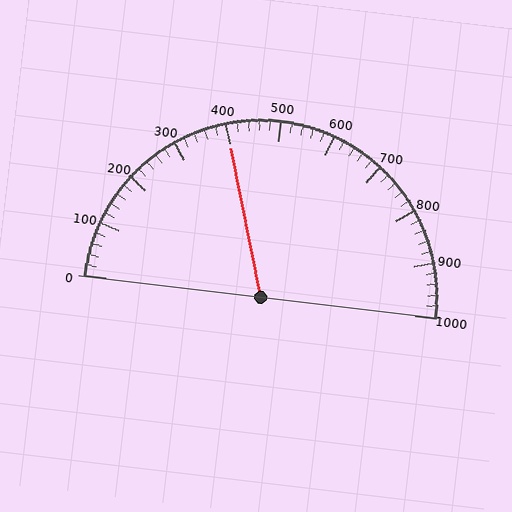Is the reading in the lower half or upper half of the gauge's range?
The reading is in the lower half of the range (0 to 1000).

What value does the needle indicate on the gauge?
The needle indicates approximately 400.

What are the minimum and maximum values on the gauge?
The gauge ranges from 0 to 1000.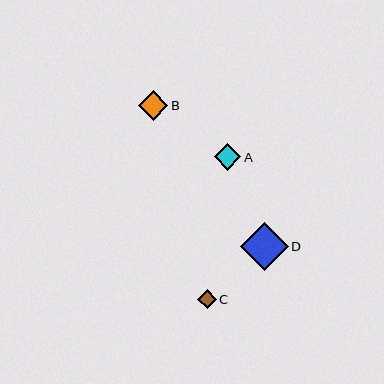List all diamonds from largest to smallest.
From largest to smallest: D, B, A, C.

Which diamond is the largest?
Diamond D is the largest with a size of approximately 48 pixels.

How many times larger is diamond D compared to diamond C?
Diamond D is approximately 2.6 times the size of diamond C.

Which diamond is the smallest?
Diamond C is the smallest with a size of approximately 19 pixels.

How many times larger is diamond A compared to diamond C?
Diamond A is approximately 1.4 times the size of diamond C.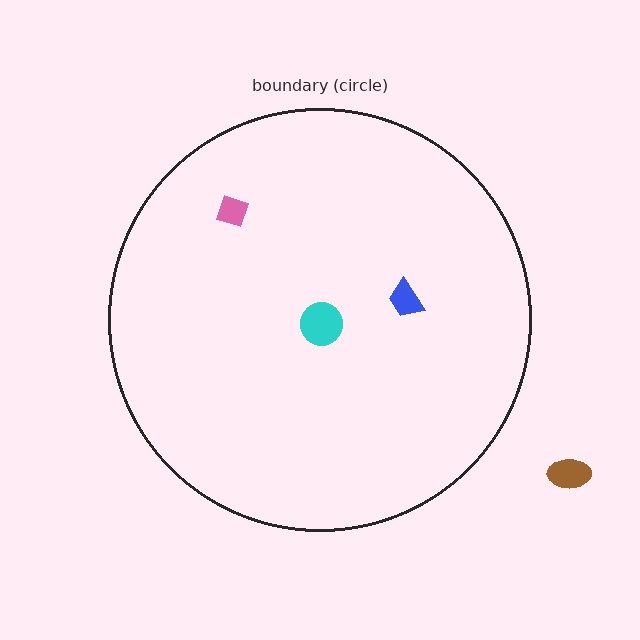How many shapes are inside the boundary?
3 inside, 1 outside.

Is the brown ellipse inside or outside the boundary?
Outside.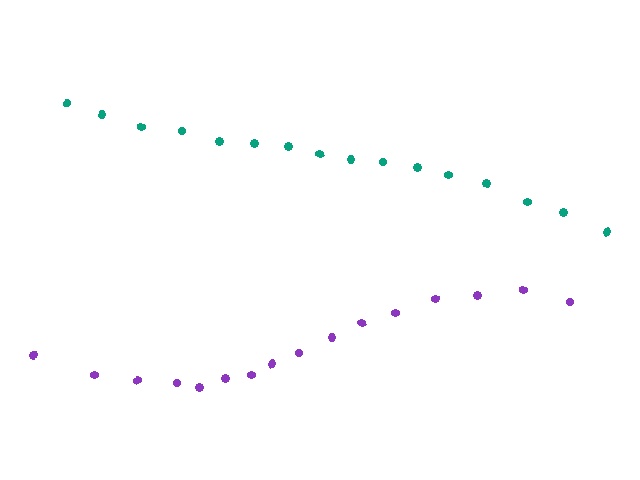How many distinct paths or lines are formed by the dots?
There are 2 distinct paths.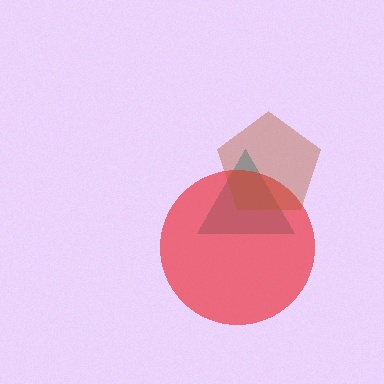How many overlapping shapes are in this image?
There are 3 overlapping shapes in the image.